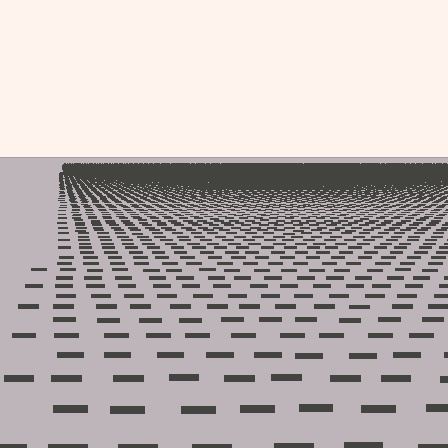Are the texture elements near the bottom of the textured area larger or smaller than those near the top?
Larger. Near the bottom, elements are closer to the viewer and appear at a bigger on-screen size.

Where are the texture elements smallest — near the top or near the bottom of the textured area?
Near the top.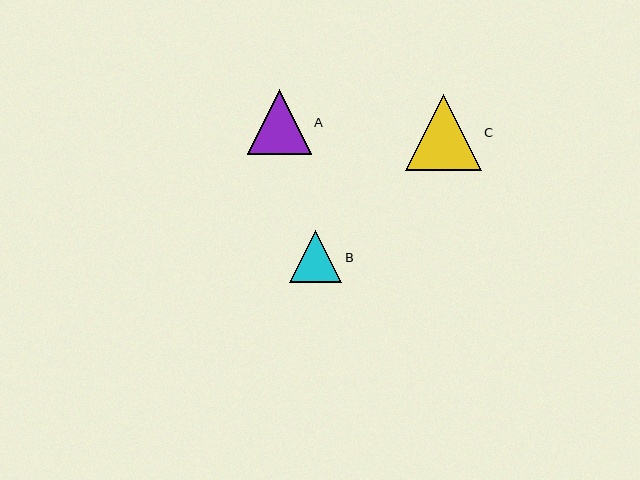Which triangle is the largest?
Triangle C is the largest with a size of approximately 76 pixels.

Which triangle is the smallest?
Triangle B is the smallest with a size of approximately 52 pixels.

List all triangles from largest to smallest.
From largest to smallest: C, A, B.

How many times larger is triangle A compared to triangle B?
Triangle A is approximately 1.2 times the size of triangle B.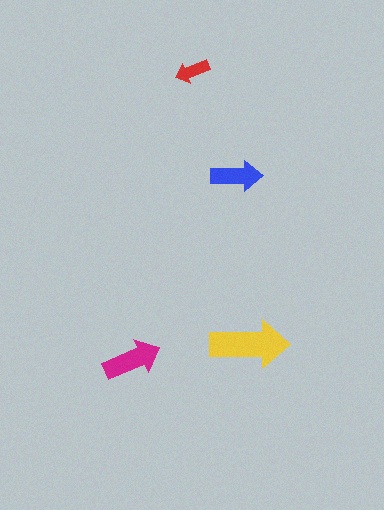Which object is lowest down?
The magenta arrow is bottommost.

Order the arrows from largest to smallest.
the yellow one, the magenta one, the blue one, the red one.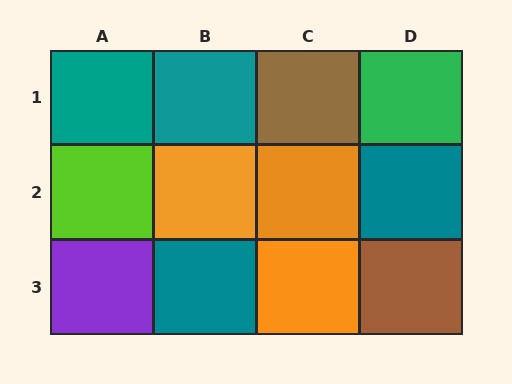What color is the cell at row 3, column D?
Brown.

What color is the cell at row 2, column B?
Orange.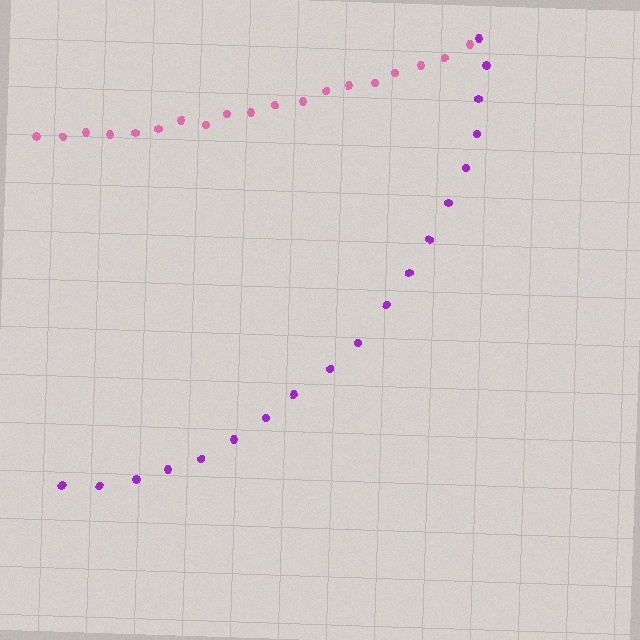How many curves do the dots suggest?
There are 2 distinct paths.